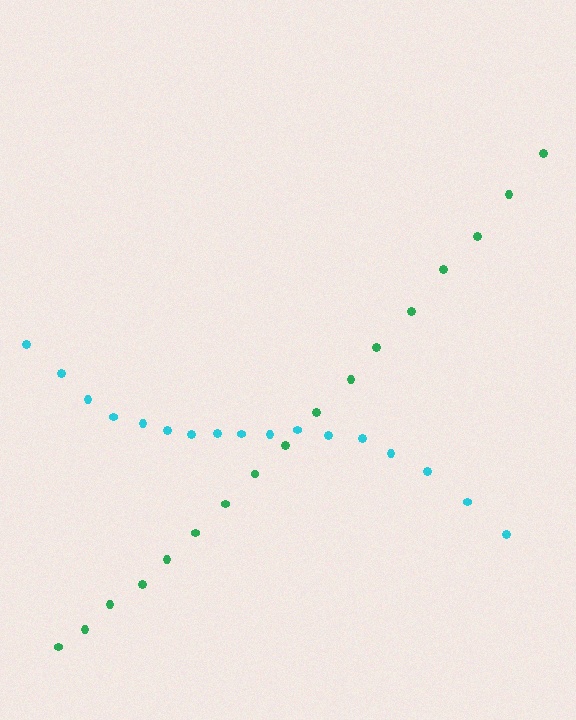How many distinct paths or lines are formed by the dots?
There are 2 distinct paths.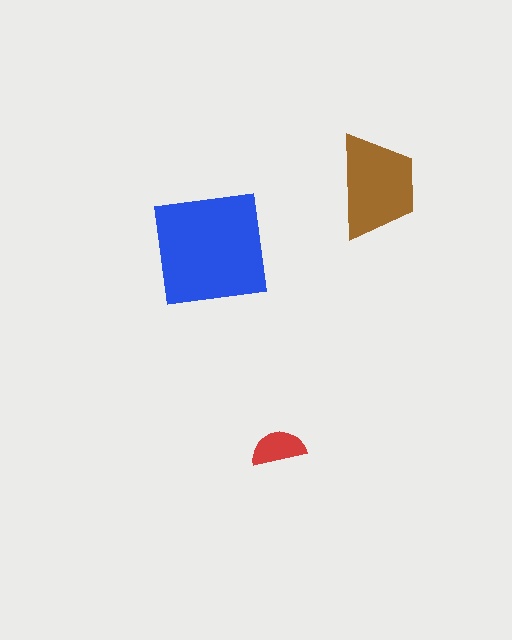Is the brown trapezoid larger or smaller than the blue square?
Smaller.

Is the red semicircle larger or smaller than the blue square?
Smaller.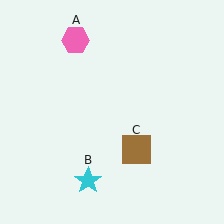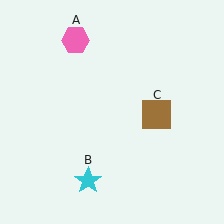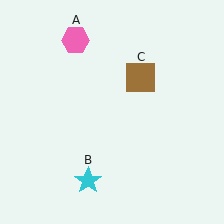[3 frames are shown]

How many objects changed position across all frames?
1 object changed position: brown square (object C).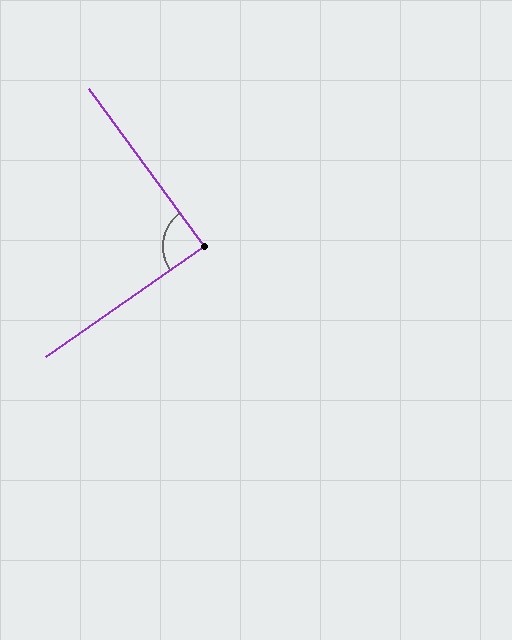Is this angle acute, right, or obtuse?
It is approximately a right angle.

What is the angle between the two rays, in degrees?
Approximately 88 degrees.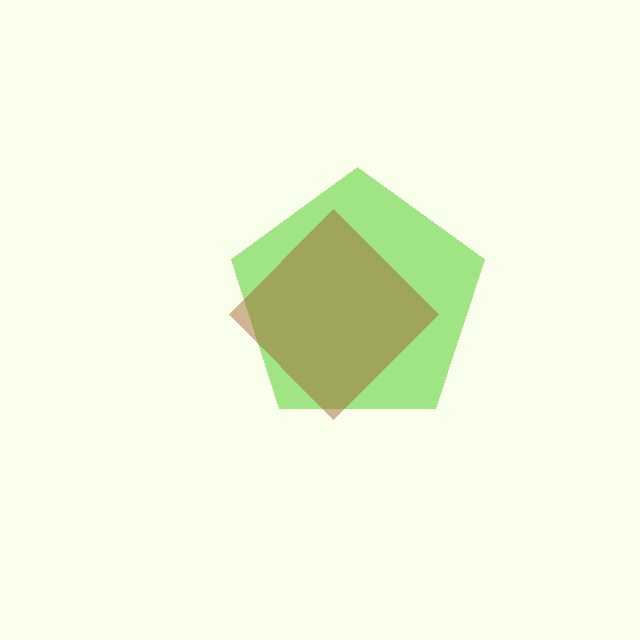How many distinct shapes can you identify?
There are 2 distinct shapes: a lime pentagon, a brown diamond.